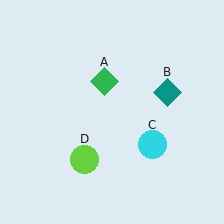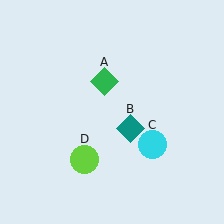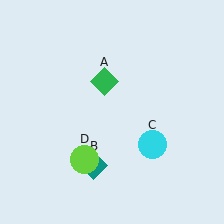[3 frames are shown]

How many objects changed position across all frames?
1 object changed position: teal diamond (object B).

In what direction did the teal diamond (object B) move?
The teal diamond (object B) moved down and to the left.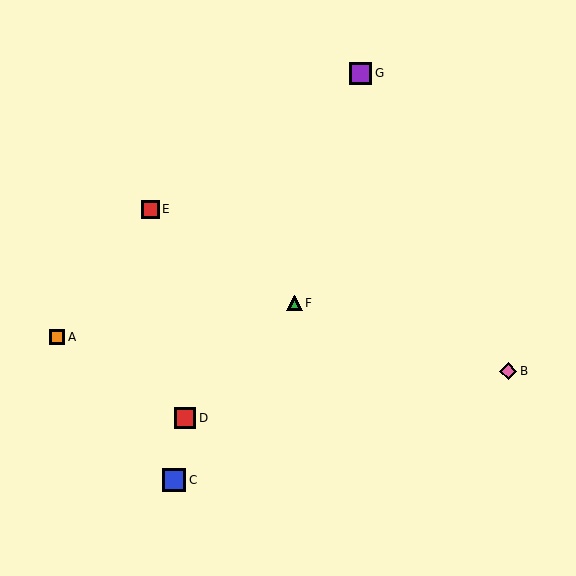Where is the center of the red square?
The center of the red square is at (151, 209).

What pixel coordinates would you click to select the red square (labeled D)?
Click at (185, 418) to select the red square D.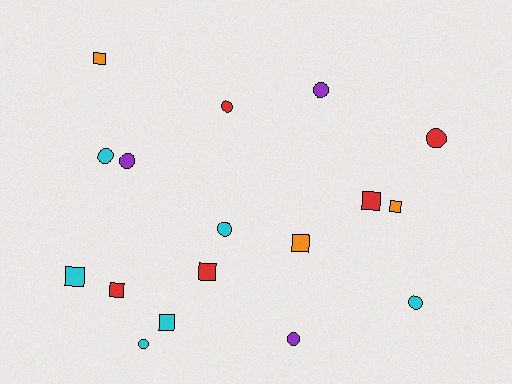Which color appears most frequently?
Cyan, with 6 objects.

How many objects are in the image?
There are 17 objects.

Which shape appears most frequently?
Circle, with 9 objects.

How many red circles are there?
There are 2 red circles.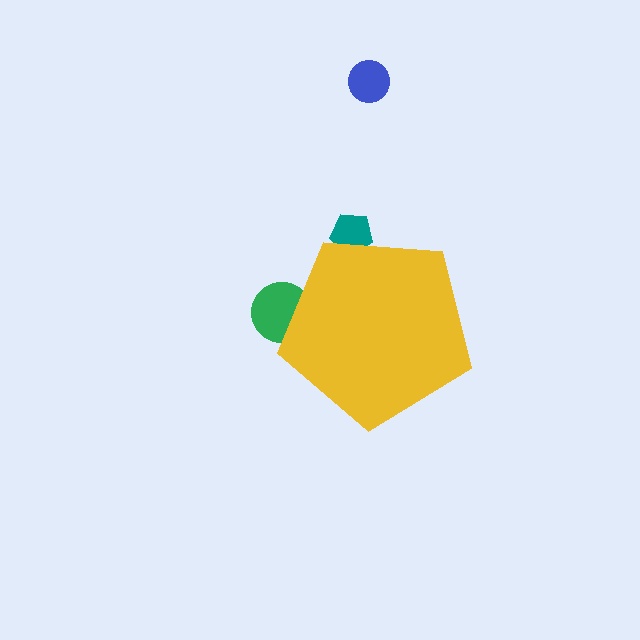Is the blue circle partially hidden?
No, the blue circle is fully visible.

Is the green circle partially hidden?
Yes, the green circle is partially hidden behind the yellow pentagon.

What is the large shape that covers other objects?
A yellow pentagon.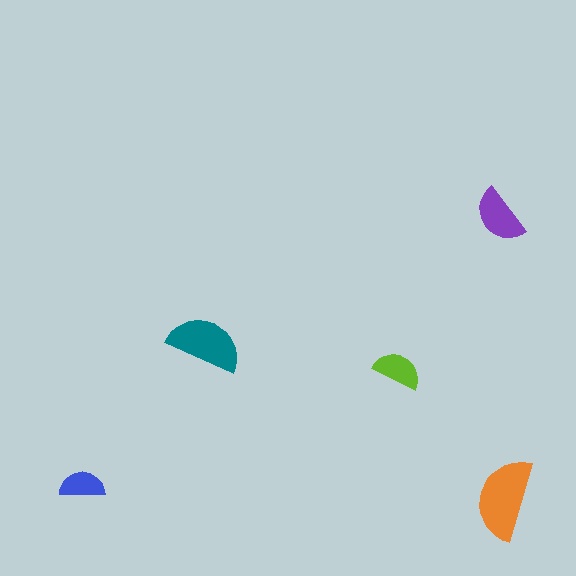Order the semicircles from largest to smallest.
the orange one, the teal one, the purple one, the lime one, the blue one.